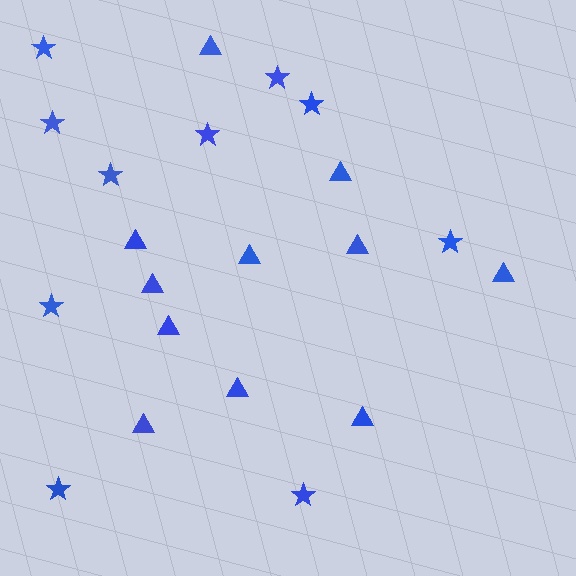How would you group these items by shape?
There are 2 groups: one group of stars (10) and one group of triangles (11).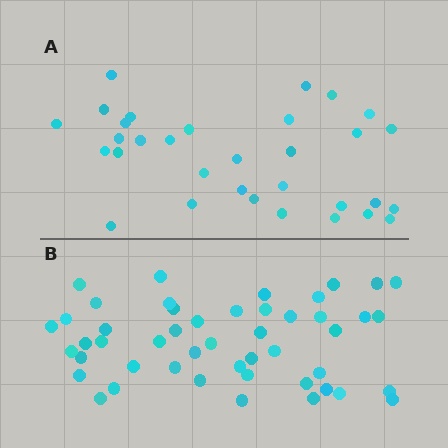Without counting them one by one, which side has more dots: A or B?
Region B (the bottom region) has more dots.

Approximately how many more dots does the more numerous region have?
Region B has approximately 15 more dots than region A.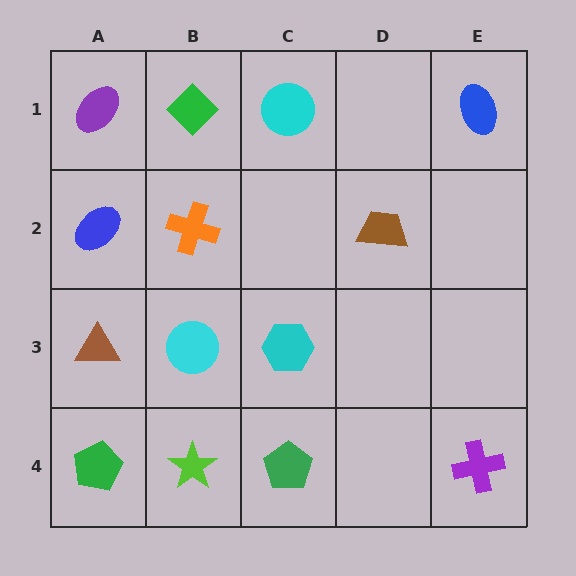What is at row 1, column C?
A cyan circle.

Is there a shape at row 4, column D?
No, that cell is empty.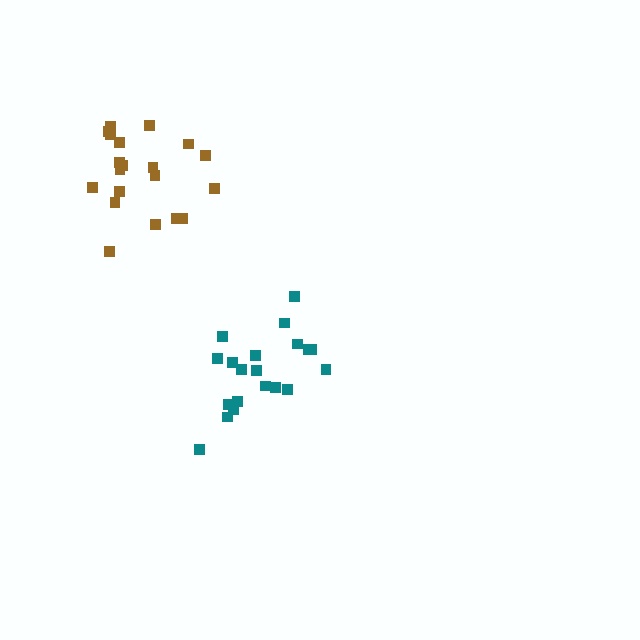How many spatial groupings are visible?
There are 2 spatial groupings.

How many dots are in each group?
Group 1: 20 dots, Group 2: 20 dots (40 total).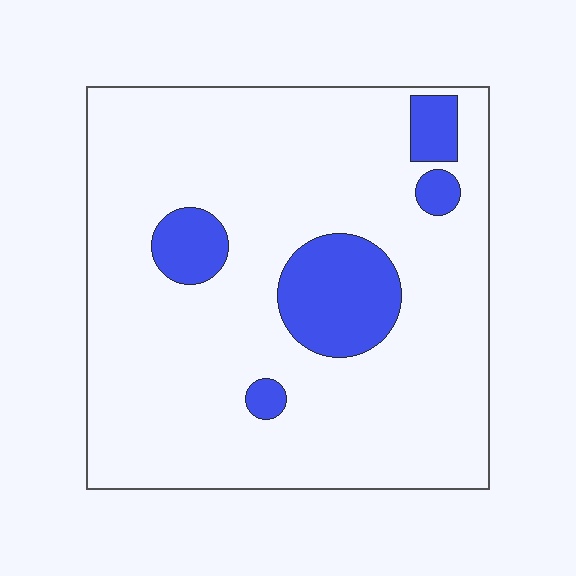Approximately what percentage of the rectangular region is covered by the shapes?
Approximately 15%.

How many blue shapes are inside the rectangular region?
5.